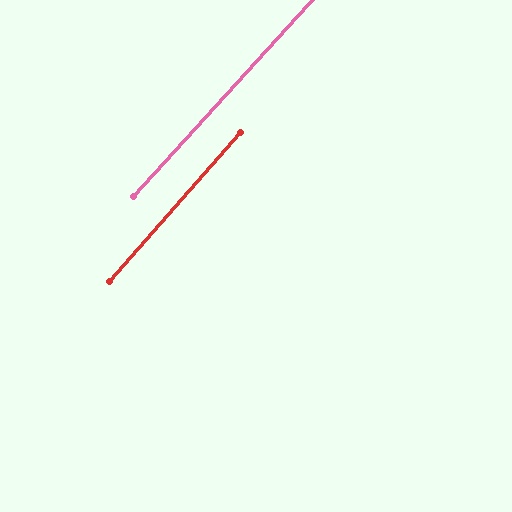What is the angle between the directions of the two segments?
Approximately 1 degree.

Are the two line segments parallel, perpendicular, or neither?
Parallel — their directions differ by only 1.0°.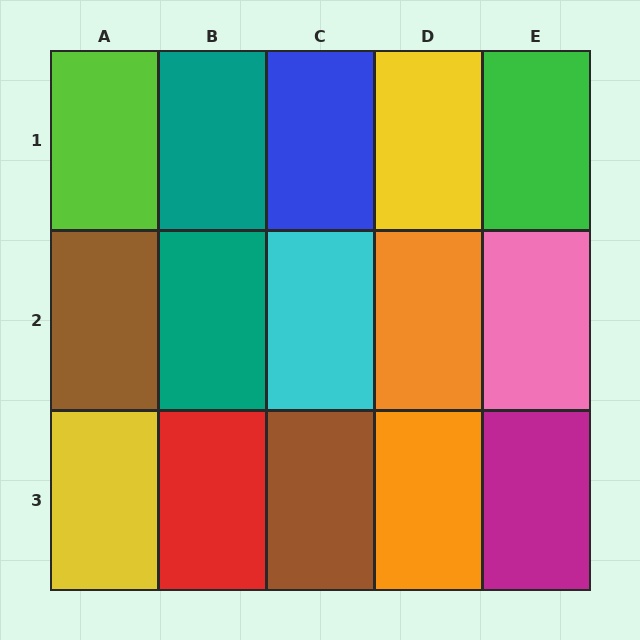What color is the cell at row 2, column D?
Orange.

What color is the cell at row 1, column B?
Teal.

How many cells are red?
1 cell is red.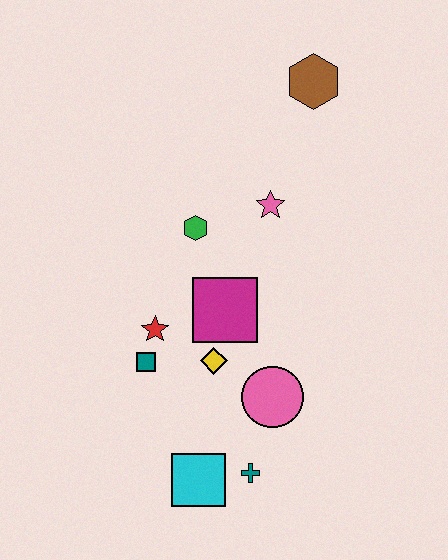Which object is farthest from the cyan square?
The brown hexagon is farthest from the cyan square.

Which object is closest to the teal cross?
The cyan square is closest to the teal cross.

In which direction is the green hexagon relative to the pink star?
The green hexagon is to the left of the pink star.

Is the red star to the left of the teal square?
No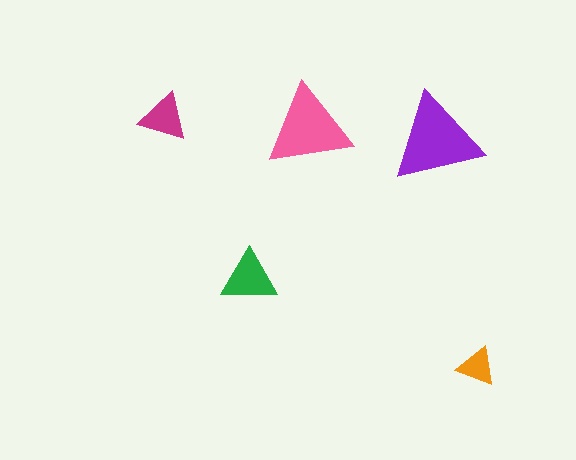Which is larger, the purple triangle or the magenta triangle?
The purple one.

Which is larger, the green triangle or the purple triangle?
The purple one.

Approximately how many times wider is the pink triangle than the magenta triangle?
About 2 times wider.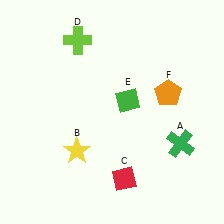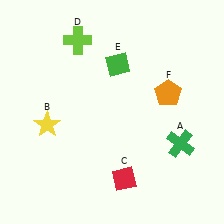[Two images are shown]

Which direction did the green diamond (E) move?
The green diamond (E) moved up.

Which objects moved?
The objects that moved are: the yellow star (B), the green diamond (E).